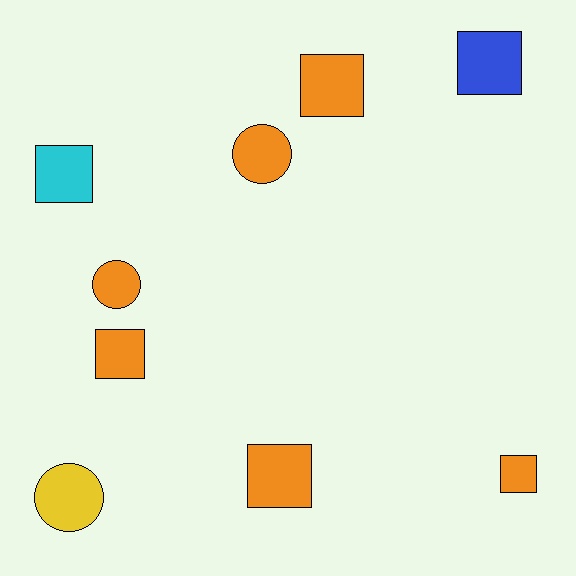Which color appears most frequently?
Orange, with 6 objects.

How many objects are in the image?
There are 9 objects.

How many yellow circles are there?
There is 1 yellow circle.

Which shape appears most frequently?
Square, with 6 objects.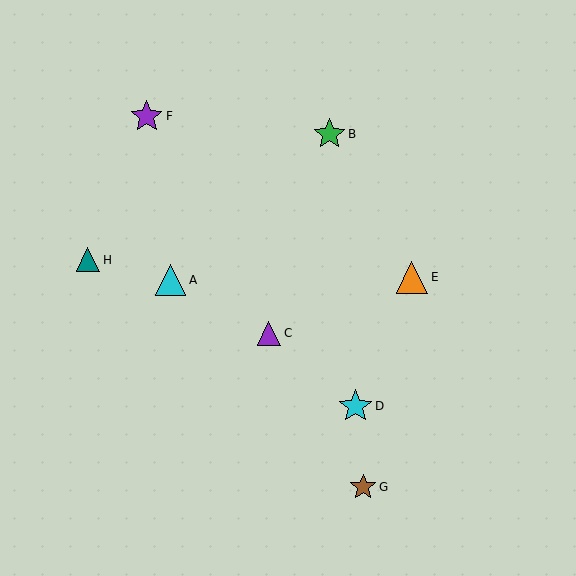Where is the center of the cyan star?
The center of the cyan star is at (356, 406).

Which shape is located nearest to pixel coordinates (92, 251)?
The teal triangle (labeled H) at (88, 260) is nearest to that location.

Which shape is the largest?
The cyan star (labeled D) is the largest.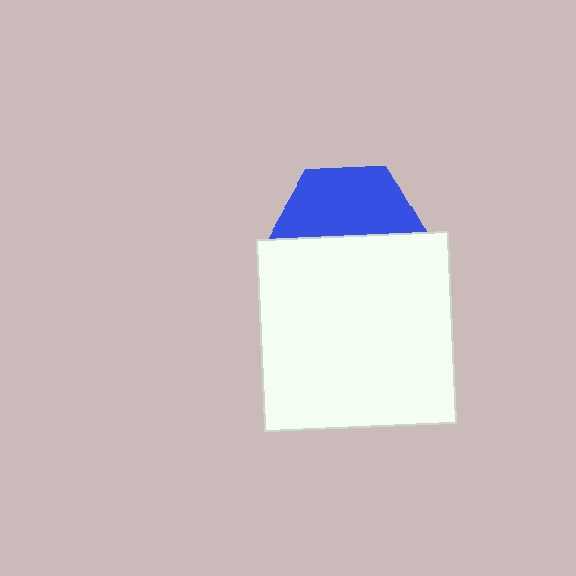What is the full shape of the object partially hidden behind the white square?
The partially hidden object is a blue hexagon.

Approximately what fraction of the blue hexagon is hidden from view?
Roughly 51% of the blue hexagon is hidden behind the white square.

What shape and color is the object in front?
The object in front is a white square.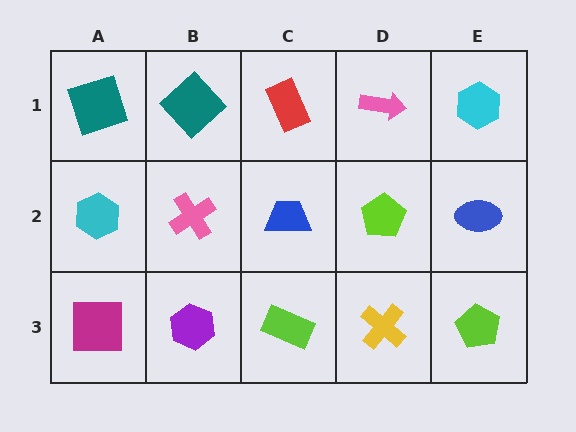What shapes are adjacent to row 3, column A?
A cyan hexagon (row 2, column A), a purple hexagon (row 3, column B).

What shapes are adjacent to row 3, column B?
A pink cross (row 2, column B), a magenta square (row 3, column A), a lime rectangle (row 3, column C).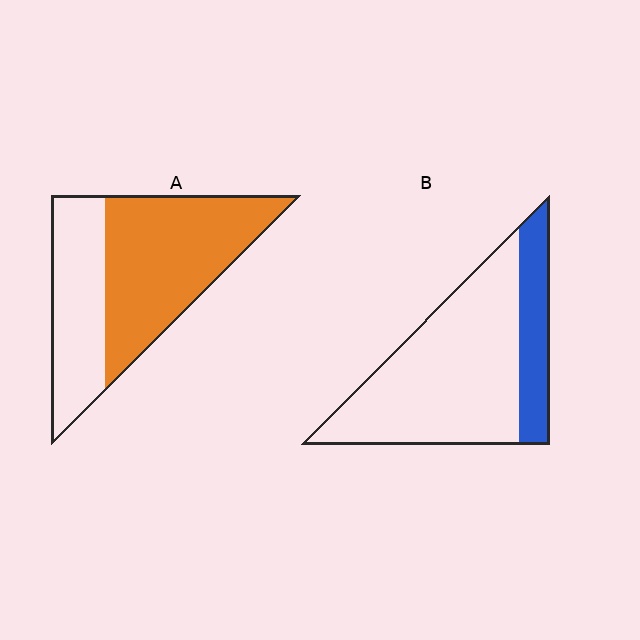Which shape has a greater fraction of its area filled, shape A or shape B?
Shape A.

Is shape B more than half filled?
No.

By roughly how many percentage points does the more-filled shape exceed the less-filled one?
By roughly 40 percentage points (A over B).